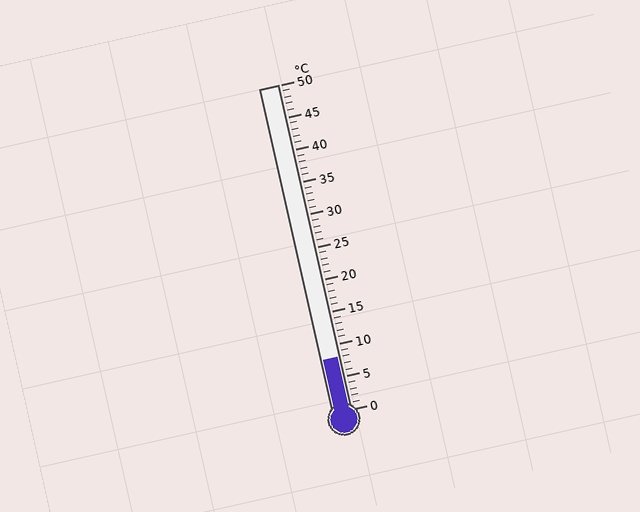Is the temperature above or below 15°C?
The temperature is below 15°C.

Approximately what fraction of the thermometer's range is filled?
The thermometer is filled to approximately 15% of its range.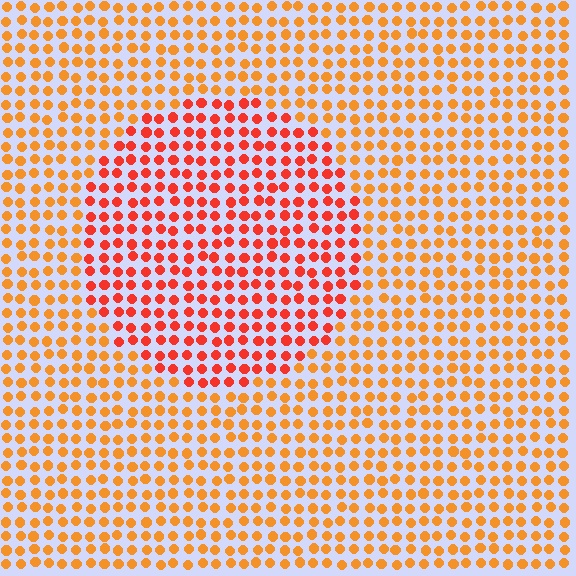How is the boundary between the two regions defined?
The boundary is defined purely by a slight shift in hue (about 28 degrees). Spacing, size, and orientation are identical on both sides.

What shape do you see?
I see a circle.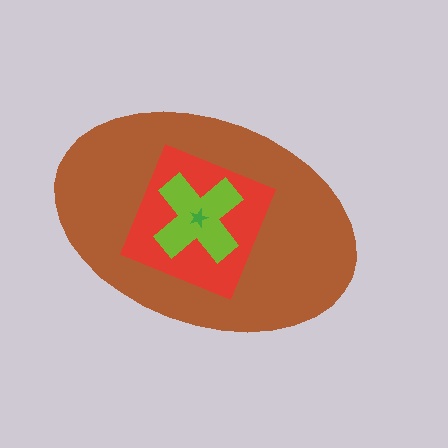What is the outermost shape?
The brown ellipse.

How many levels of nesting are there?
4.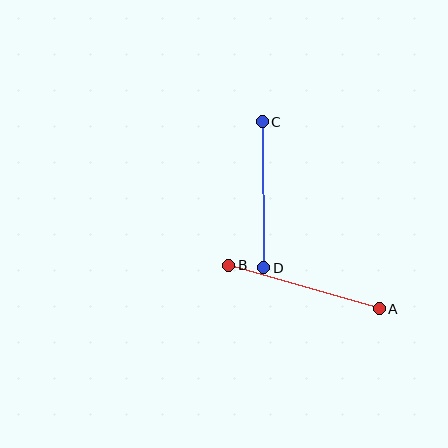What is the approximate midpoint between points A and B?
The midpoint is at approximately (304, 287) pixels.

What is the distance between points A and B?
The distance is approximately 157 pixels.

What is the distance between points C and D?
The distance is approximately 146 pixels.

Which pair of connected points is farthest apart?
Points A and B are farthest apart.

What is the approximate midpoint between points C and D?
The midpoint is at approximately (263, 195) pixels.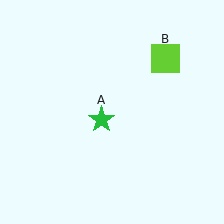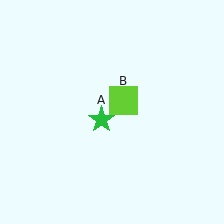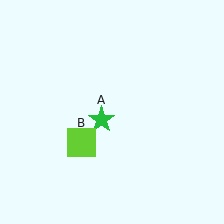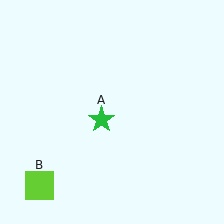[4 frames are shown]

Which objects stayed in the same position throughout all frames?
Green star (object A) remained stationary.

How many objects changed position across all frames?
1 object changed position: lime square (object B).